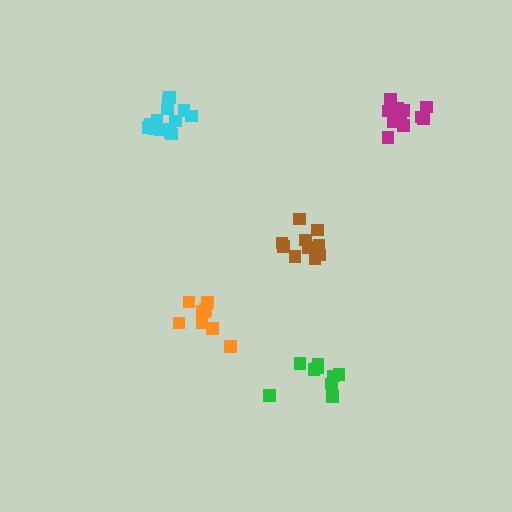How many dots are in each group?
Group 1: 10 dots, Group 2: 9 dots, Group 3: 14 dots, Group 4: 12 dots, Group 5: 9 dots (54 total).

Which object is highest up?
The magenta cluster is topmost.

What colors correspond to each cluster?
The clusters are colored: brown, green, cyan, magenta, orange.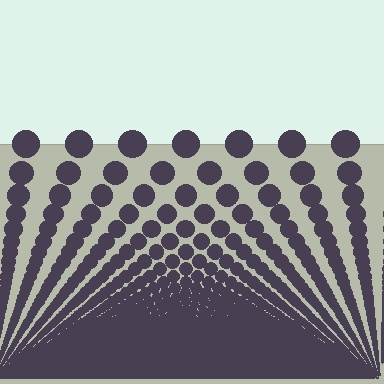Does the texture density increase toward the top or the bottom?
Density increases toward the bottom.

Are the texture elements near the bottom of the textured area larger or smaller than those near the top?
Smaller. The gradient is inverted — elements near the bottom are smaller and denser.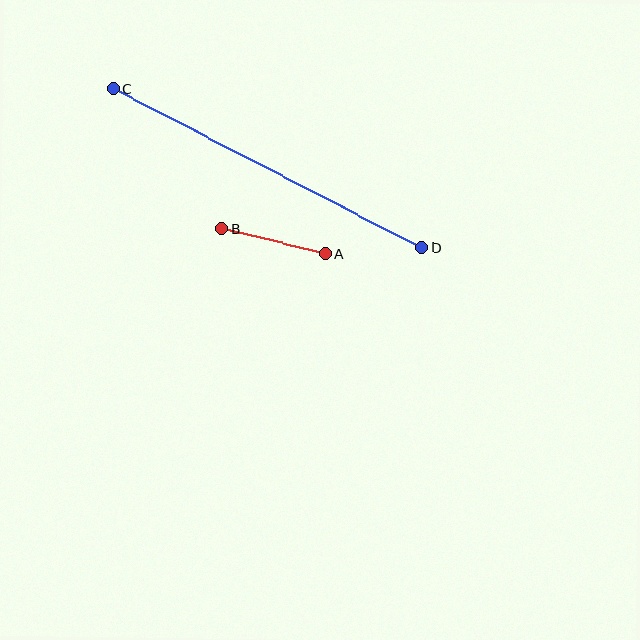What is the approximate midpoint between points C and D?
The midpoint is at approximately (268, 168) pixels.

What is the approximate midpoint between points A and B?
The midpoint is at approximately (273, 241) pixels.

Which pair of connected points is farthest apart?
Points C and D are farthest apart.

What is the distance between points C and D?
The distance is approximately 347 pixels.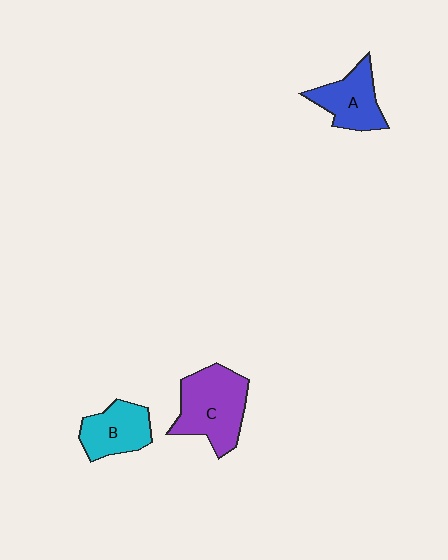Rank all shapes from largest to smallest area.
From largest to smallest: C (purple), A (blue), B (cyan).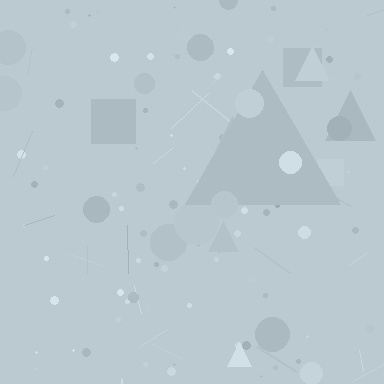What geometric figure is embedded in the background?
A triangle is embedded in the background.